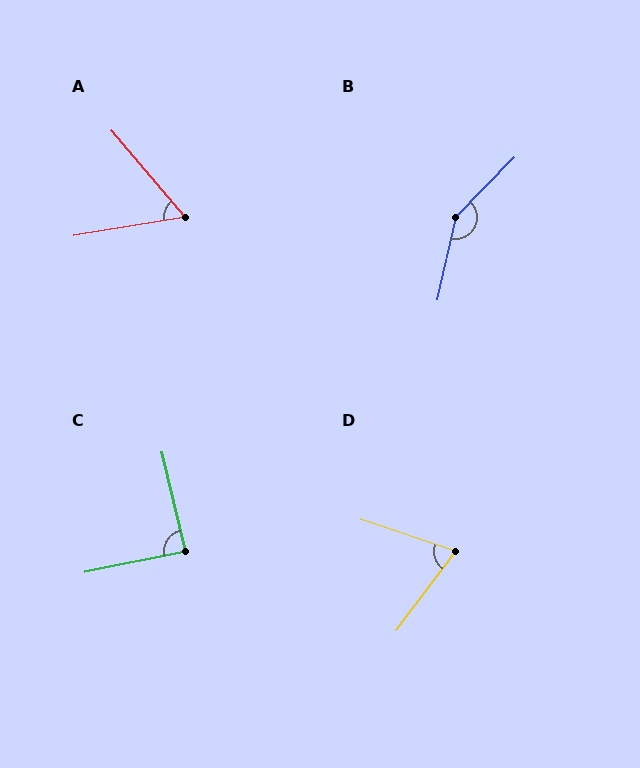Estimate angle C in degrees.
Approximately 88 degrees.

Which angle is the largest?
B, at approximately 148 degrees.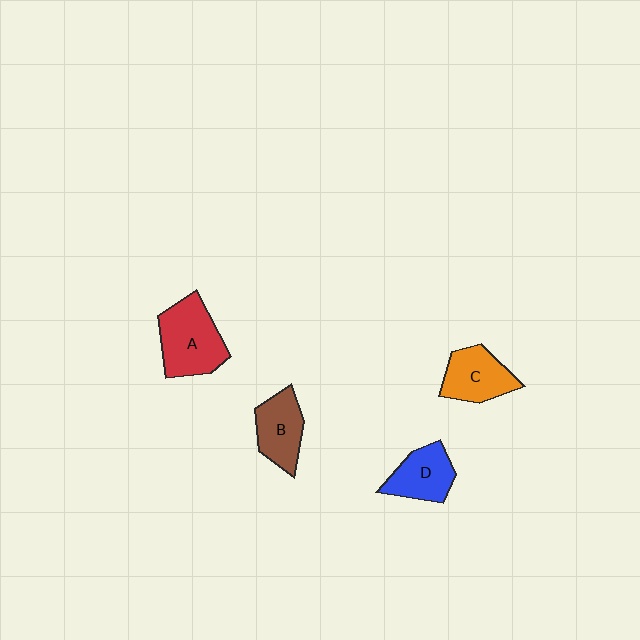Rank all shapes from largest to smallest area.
From largest to smallest: A (red), C (orange), B (brown), D (blue).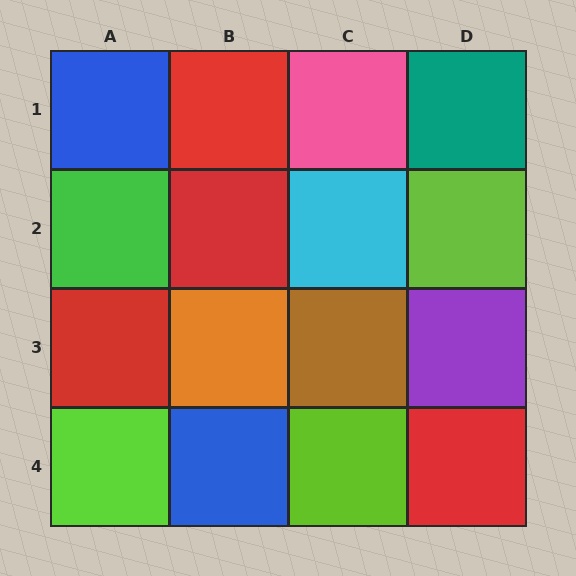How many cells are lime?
3 cells are lime.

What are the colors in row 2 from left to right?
Green, red, cyan, lime.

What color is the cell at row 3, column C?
Brown.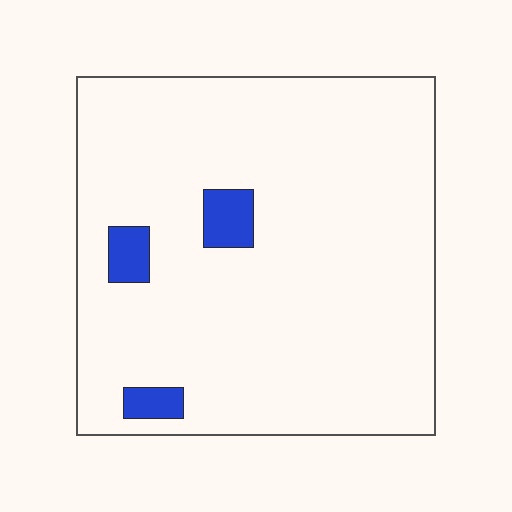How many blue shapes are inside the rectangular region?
3.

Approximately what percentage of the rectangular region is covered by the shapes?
Approximately 5%.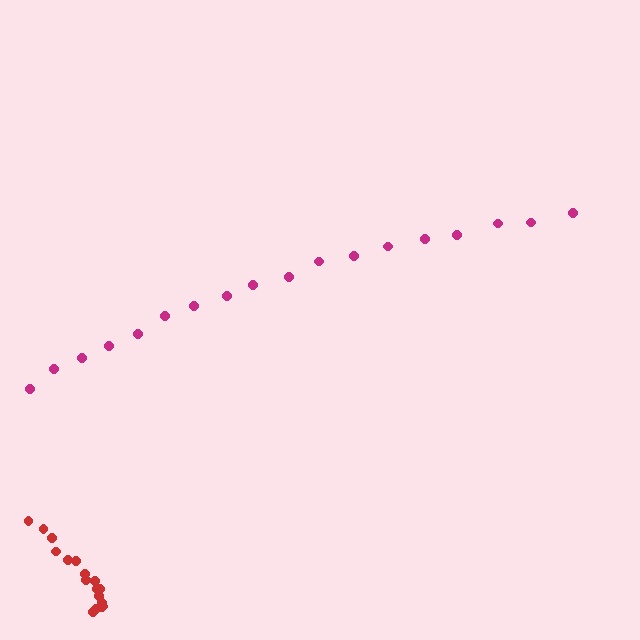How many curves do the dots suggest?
There are 2 distinct paths.